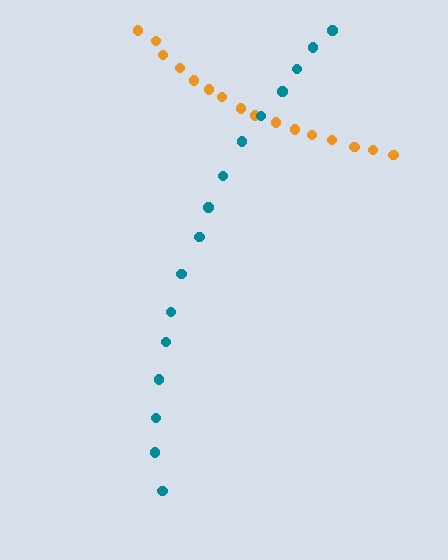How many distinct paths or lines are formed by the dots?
There are 2 distinct paths.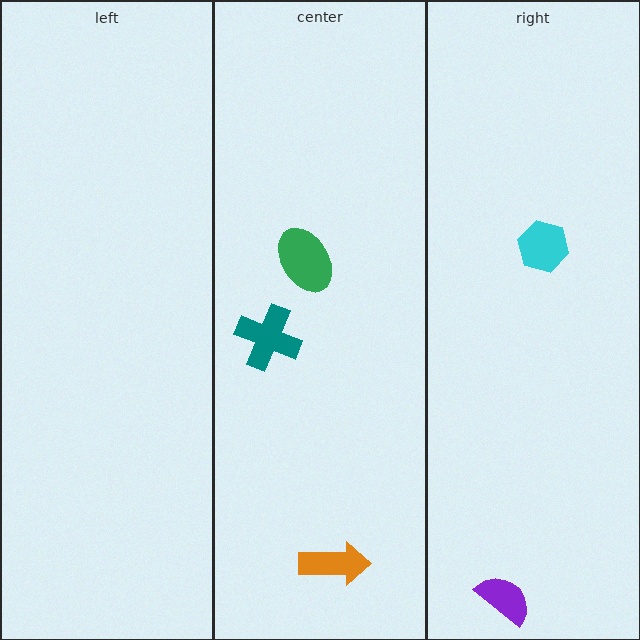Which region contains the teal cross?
The center region.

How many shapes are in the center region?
3.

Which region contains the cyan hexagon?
The right region.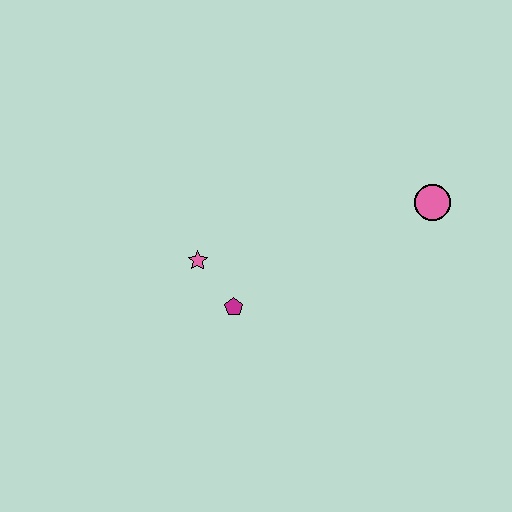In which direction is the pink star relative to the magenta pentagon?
The pink star is above the magenta pentagon.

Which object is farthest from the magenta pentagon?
The pink circle is farthest from the magenta pentagon.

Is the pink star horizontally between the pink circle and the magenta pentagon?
No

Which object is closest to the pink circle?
The magenta pentagon is closest to the pink circle.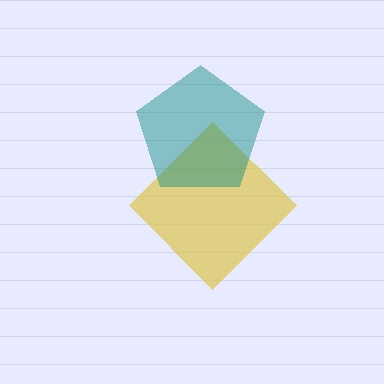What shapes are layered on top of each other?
The layered shapes are: a yellow diamond, a teal pentagon.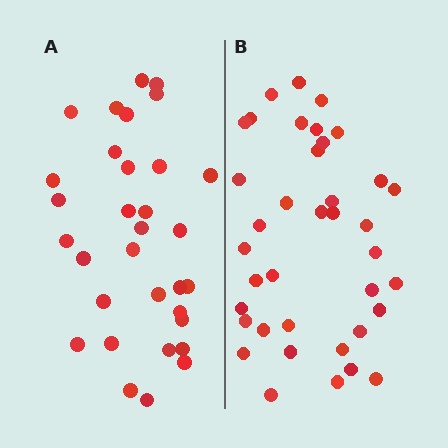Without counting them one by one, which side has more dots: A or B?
Region B (the right region) has more dots.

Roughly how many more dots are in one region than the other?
Region B has about 6 more dots than region A.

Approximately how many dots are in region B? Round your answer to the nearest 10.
About 40 dots. (The exact count is 38, which rounds to 40.)